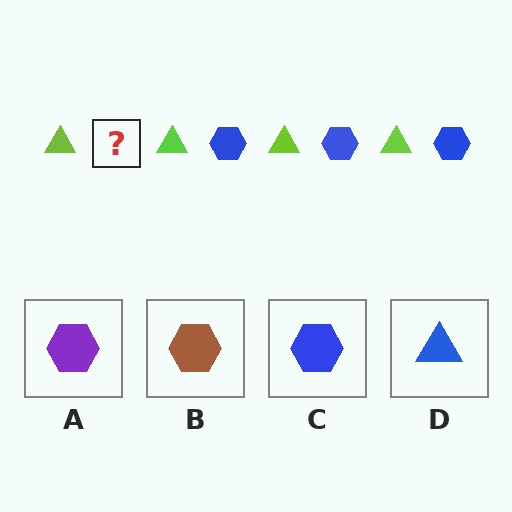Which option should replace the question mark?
Option C.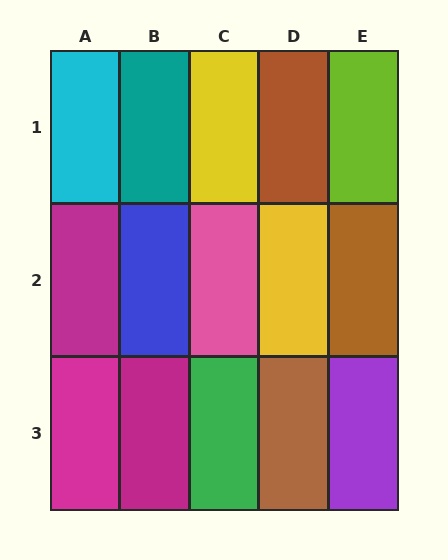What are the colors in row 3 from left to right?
Magenta, magenta, green, brown, purple.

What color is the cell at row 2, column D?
Yellow.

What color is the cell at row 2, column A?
Magenta.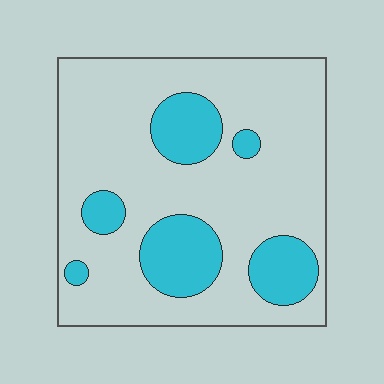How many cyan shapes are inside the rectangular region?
6.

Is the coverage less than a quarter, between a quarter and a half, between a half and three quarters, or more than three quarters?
Less than a quarter.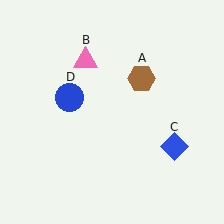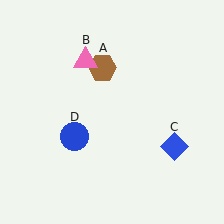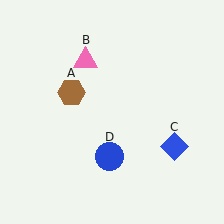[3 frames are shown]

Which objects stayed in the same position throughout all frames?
Pink triangle (object B) and blue diamond (object C) remained stationary.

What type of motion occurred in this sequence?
The brown hexagon (object A), blue circle (object D) rotated counterclockwise around the center of the scene.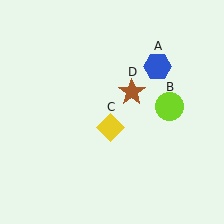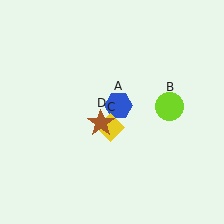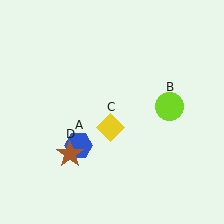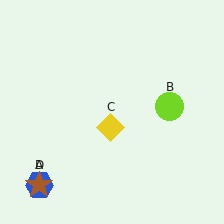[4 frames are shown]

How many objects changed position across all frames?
2 objects changed position: blue hexagon (object A), brown star (object D).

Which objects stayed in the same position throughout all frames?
Lime circle (object B) and yellow diamond (object C) remained stationary.